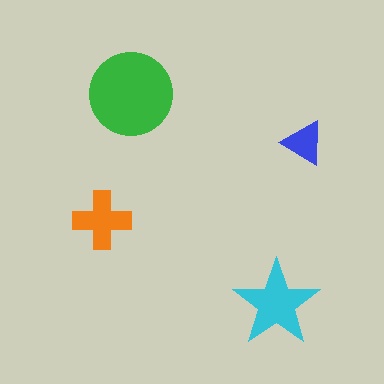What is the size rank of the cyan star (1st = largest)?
2nd.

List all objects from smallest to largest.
The blue triangle, the orange cross, the cyan star, the green circle.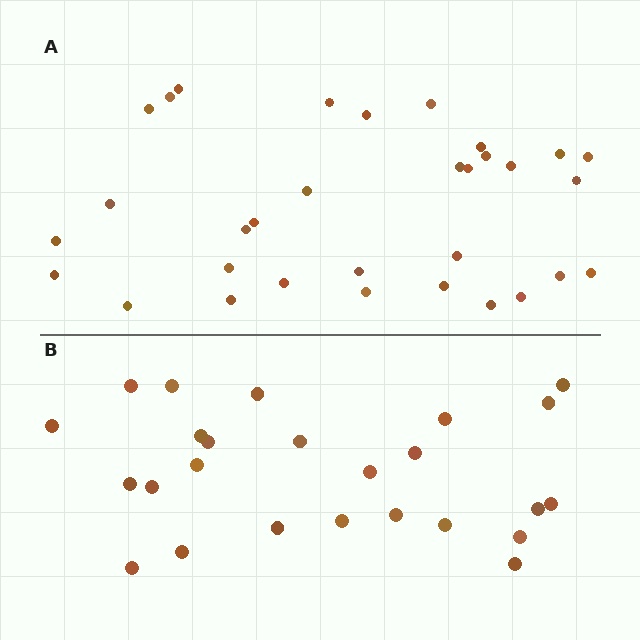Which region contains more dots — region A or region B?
Region A (the top region) has more dots.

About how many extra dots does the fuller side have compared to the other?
Region A has roughly 8 or so more dots than region B.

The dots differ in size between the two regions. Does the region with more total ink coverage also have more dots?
No. Region B has more total ink coverage because its dots are larger, but region A actually contains more individual dots. Total area can be misleading — the number of items is what matters here.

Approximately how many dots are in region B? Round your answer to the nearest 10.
About 20 dots. (The exact count is 25, which rounds to 20.)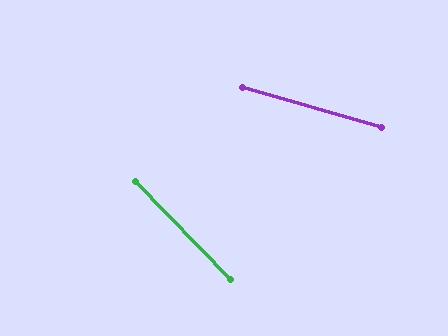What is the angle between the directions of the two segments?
Approximately 30 degrees.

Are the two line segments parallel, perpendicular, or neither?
Neither parallel nor perpendicular — they differ by about 30°.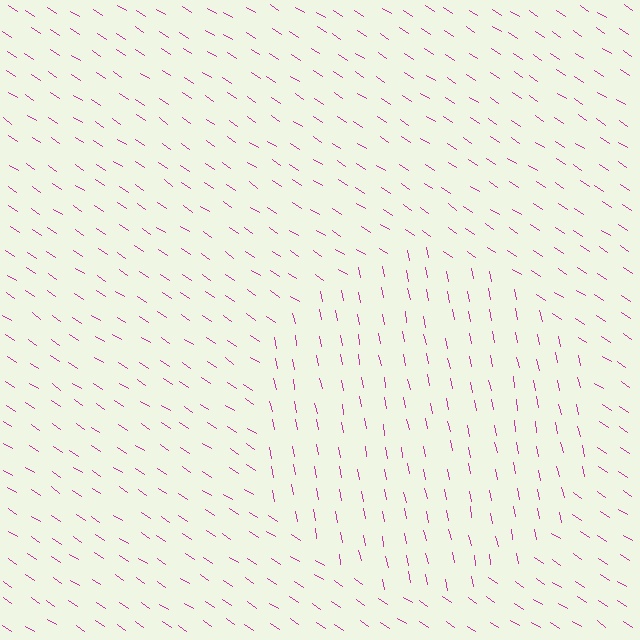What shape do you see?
I see a circle.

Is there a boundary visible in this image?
Yes, there is a texture boundary formed by a change in line orientation.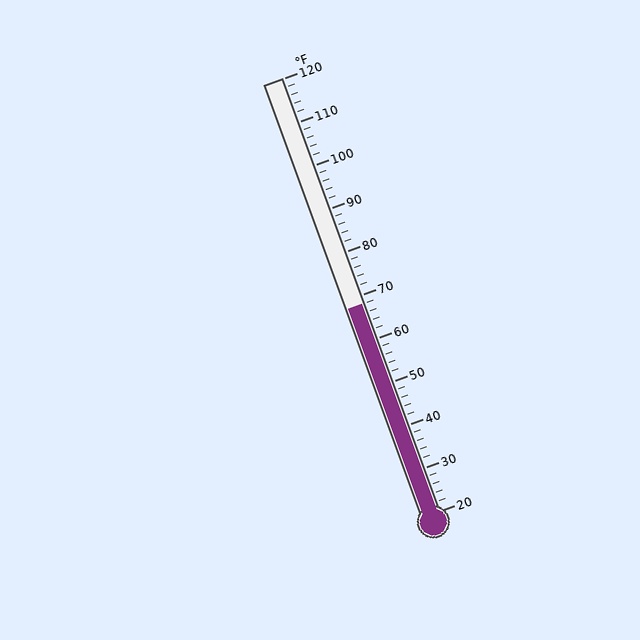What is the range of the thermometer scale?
The thermometer scale ranges from 20°F to 120°F.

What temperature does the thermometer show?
The thermometer shows approximately 68°F.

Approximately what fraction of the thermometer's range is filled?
The thermometer is filled to approximately 50% of its range.